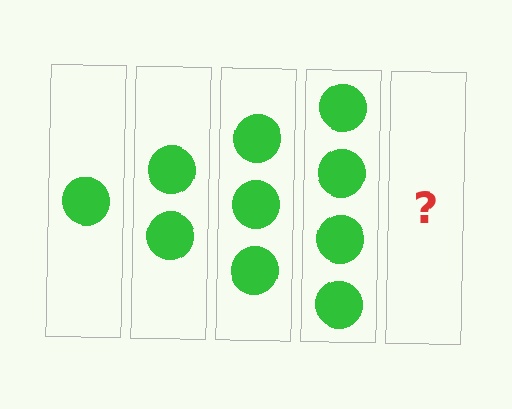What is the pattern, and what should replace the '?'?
The pattern is that each step adds one more circle. The '?' should be 5 circles.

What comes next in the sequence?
The next element should be 5 circles.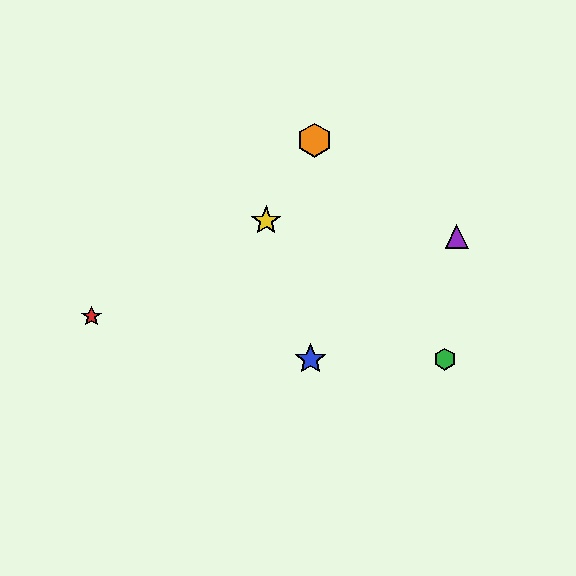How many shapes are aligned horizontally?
2 shapes (the blue star, the green hexagon) are aligned horizontally.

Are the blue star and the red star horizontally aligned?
No, the blue star is at y≈359 and the red star is at y≈316.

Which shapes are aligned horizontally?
The blue star, the green hexagon are aligned horizontally.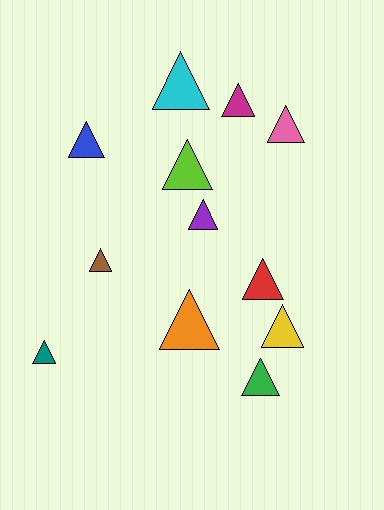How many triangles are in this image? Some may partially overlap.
There are 12 triangles.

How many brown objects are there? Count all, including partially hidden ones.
There is 1 brown object.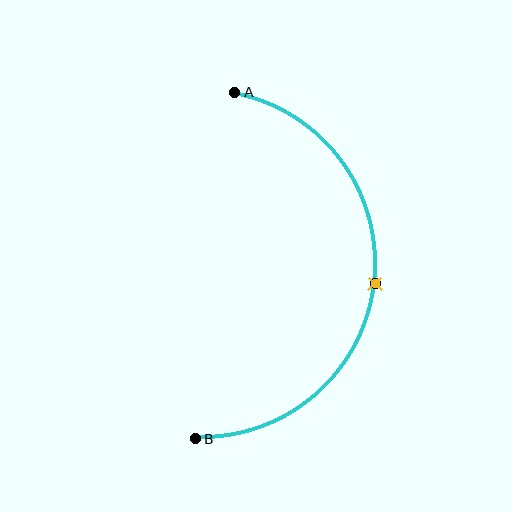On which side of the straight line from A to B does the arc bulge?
The arc bulges to the right of the straight line connecting A and B.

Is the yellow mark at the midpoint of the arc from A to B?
Yes. The yellow mark lies on the arc at equal arc-length from both A and B — it is the arc midpoint.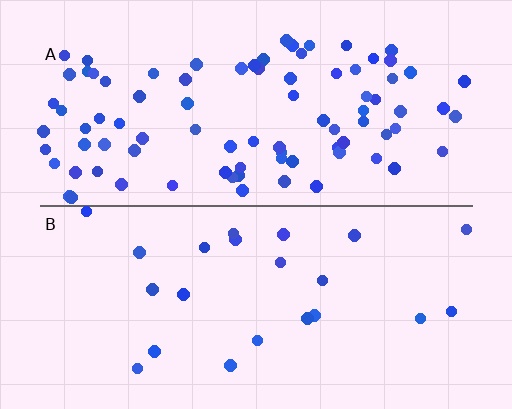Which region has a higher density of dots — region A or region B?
A (the top).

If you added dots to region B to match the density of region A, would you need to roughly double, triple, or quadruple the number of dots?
Approximately quadruple.